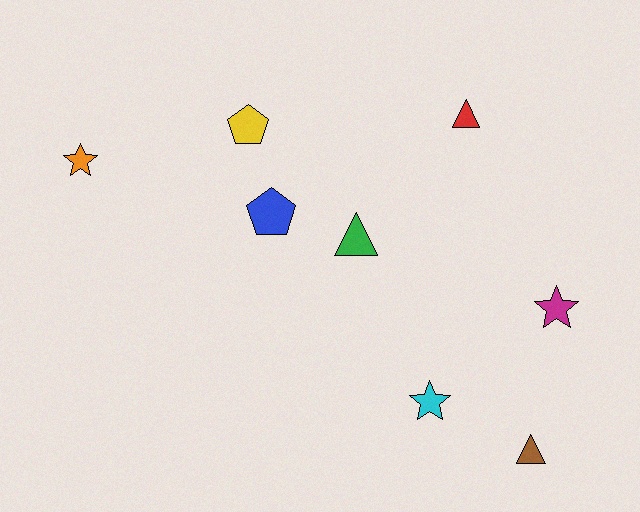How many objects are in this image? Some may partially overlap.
There are 8 objects.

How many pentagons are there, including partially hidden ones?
There are 2 pentagons.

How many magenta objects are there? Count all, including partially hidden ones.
There is 1 magenta object.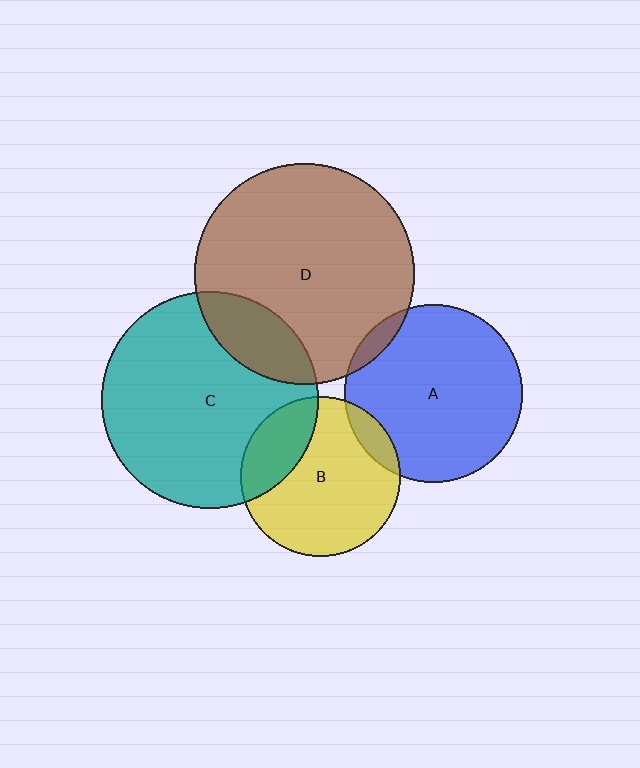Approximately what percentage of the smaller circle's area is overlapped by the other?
Approximately 15%.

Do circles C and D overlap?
Yes.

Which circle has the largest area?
Circle D (brown).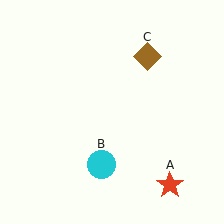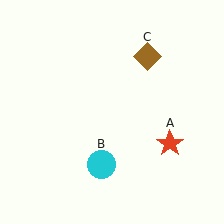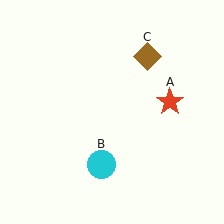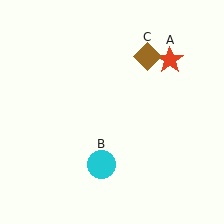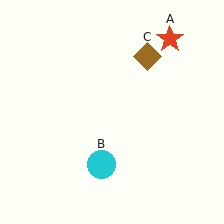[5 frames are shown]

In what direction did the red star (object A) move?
The red star (object A) moved up.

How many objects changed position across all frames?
1 object changed position: red star (object A).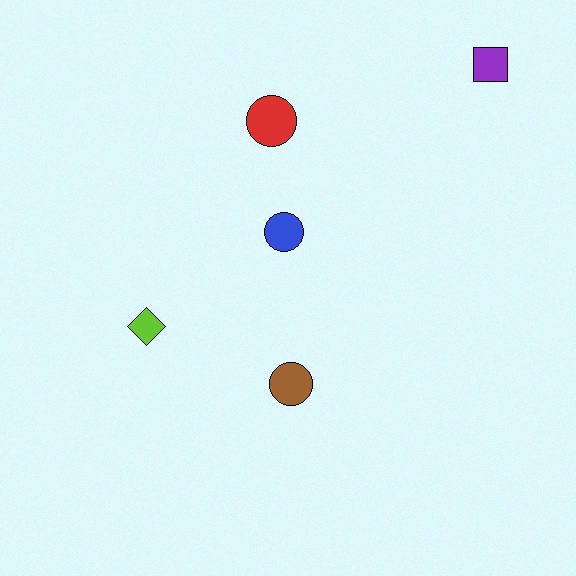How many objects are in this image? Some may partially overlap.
There are 5 objects.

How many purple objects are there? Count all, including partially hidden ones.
There is 1 purple object.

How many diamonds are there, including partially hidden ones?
There is 1 diamond.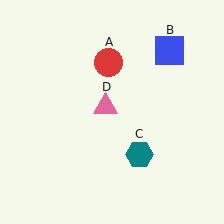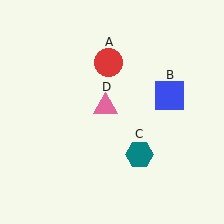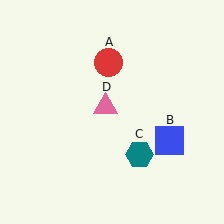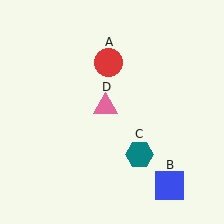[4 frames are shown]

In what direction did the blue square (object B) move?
The blue square (object B) moved down.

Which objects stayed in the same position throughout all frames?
Red circle (object A) and teal hexagon (object C) and pink triangle (object D) remained stationary.